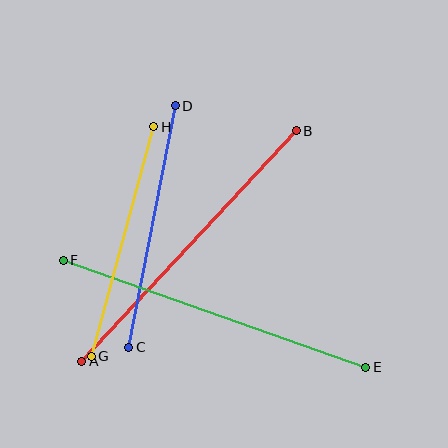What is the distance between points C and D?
The distance is approximately 246 pixels.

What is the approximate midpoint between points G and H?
The midpoint is at approximately (122, 242) pixels.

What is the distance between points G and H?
The distance is approximately 238 pixels.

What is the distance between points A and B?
The distance is approximately 315 pixels.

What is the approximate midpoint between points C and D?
The midpoint is at approximately (152, 227) pixels.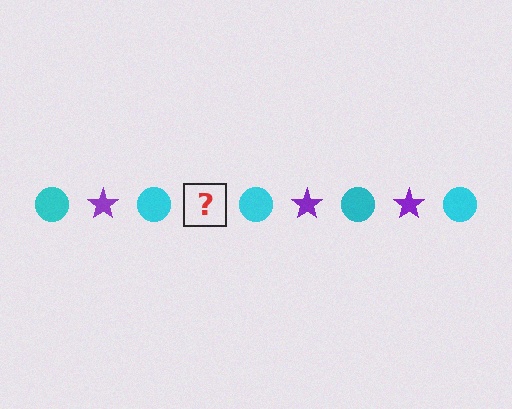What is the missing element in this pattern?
The missing element is a purple star.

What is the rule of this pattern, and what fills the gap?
The rule is that the pattern alternates between cyan circle and purple star. The gap should be filled with a purple star.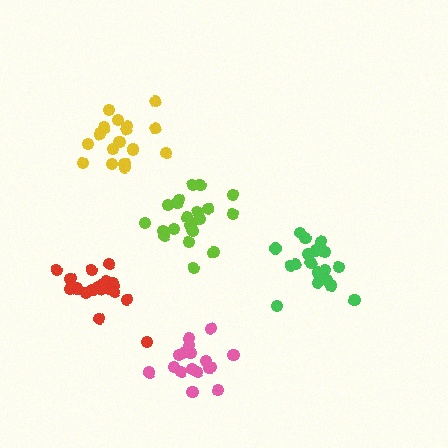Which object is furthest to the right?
The green cluster is rightmost.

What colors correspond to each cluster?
The clusters are colored: green, pink, yellow, red, lime.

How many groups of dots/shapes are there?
There are 5 groups.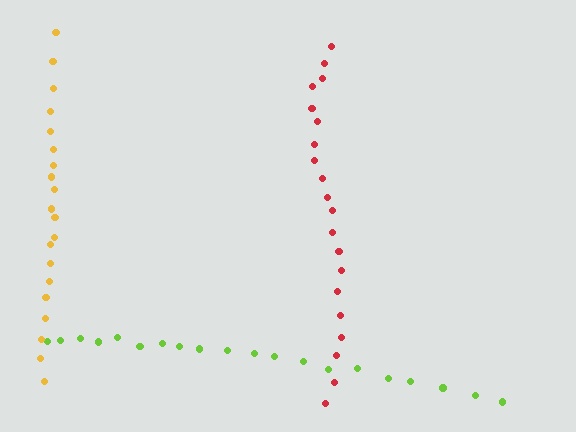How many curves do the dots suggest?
There are 3 distinct paths.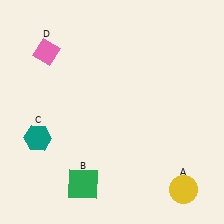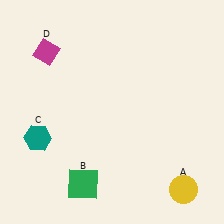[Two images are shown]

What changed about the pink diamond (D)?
In Image 1, D is pink. In Image 2, it changed to magenta.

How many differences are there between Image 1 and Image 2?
There is 1 difference between the two images.